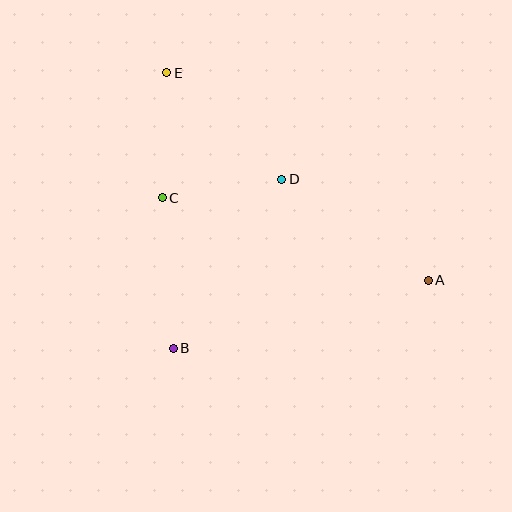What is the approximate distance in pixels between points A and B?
The distance between A and B is approximately 264 pixels.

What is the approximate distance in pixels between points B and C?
The distance between B and C is approximately 151 pixels.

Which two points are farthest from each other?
Points A and E are farthest from each other.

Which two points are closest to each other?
Points C and D are closest to each other.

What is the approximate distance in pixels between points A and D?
The distance between A and D is approximately 178 pixels.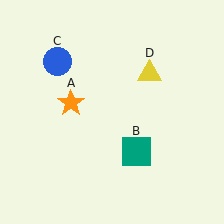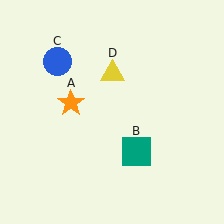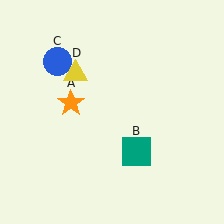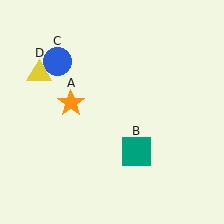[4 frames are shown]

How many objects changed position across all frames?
1 object changed position: yellow triangle (object D).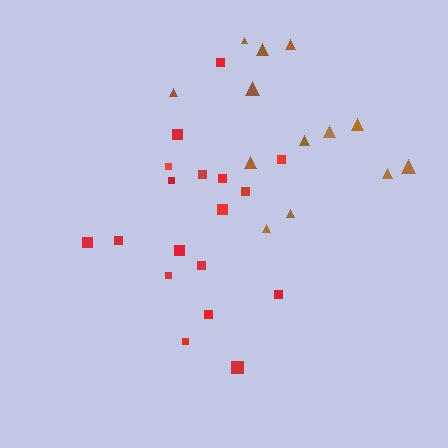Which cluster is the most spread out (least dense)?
Brown.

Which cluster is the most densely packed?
Red.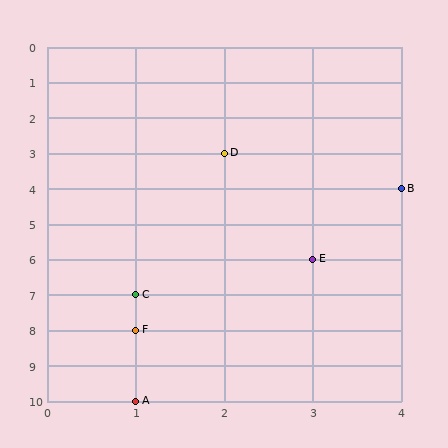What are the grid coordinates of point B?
Point B is at grid coordinates (4, 4).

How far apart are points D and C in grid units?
Points D and C are 1 column and 4 rows apart (about 4.1 grid units diagonally).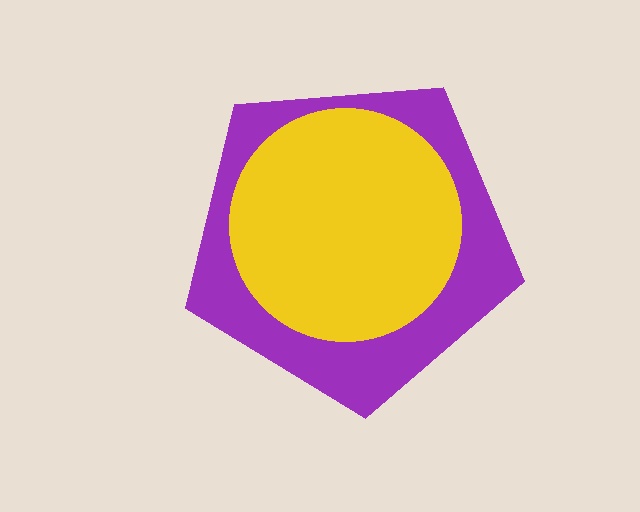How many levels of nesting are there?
2.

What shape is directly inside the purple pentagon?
The yellow circle.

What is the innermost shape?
The yellow circle.